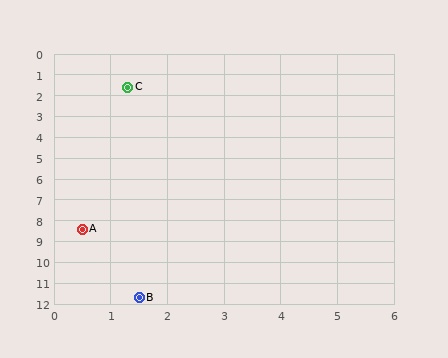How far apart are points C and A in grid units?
Points C and A are about 6.8 grid units apart.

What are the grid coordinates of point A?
Point A is at approximately (0.5, 8.4).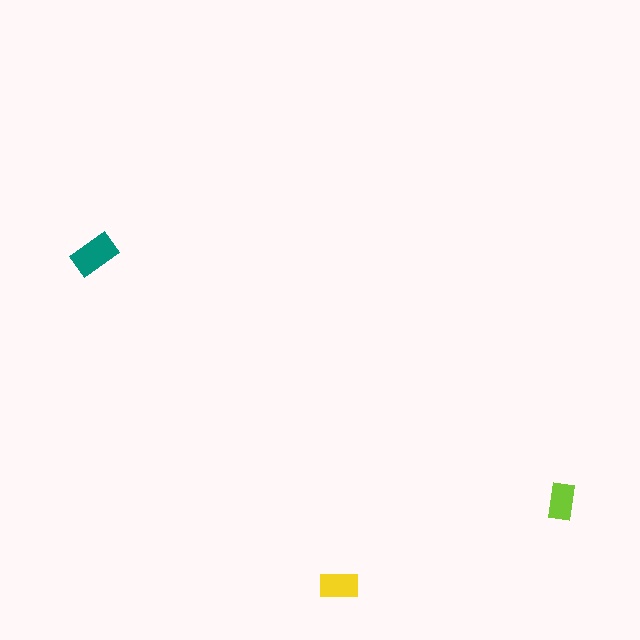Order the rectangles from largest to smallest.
the teal one, the yellow one, the lime one.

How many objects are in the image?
There are 3 objects in the image.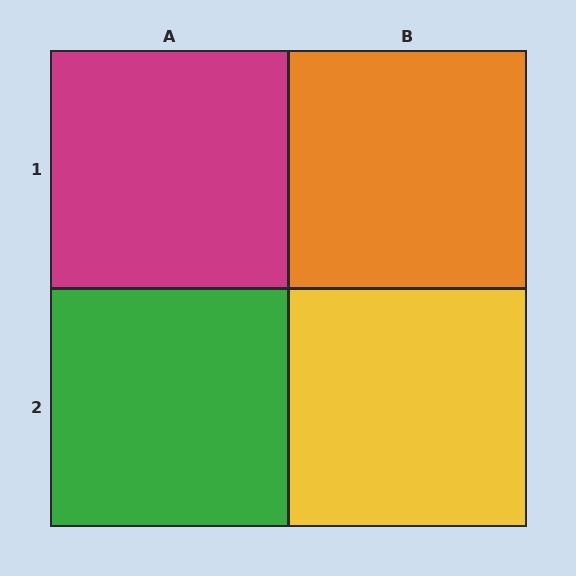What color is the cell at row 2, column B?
Yellow.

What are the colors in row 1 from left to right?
Magenta, orange.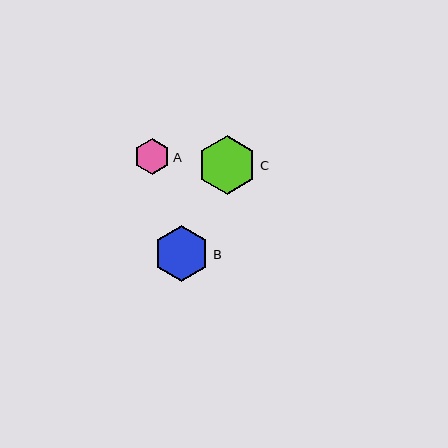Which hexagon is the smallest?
Hexagon A is the smallest with a size of approximately 36 pixels.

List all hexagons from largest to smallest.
From largest to smallest: C, B, A.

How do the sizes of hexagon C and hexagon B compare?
Hexagon C and hexagon B are approximately the same size.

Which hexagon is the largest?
Hexagon C is the largest with a size of approximately 59 pixels.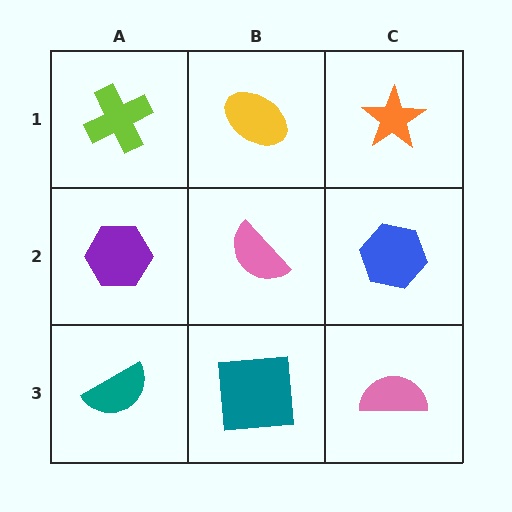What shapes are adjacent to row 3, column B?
A pink semicircle (row 2, column B), a teal semicircle (row 3, column A), a pink semicircle (row 3, column C).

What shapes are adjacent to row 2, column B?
A yellow ellipse (row 1, column B), a teal square (row 3, column B), a purple hexagon (row 2, column A), a blue hexagon (row 2, column C).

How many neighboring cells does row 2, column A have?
3.